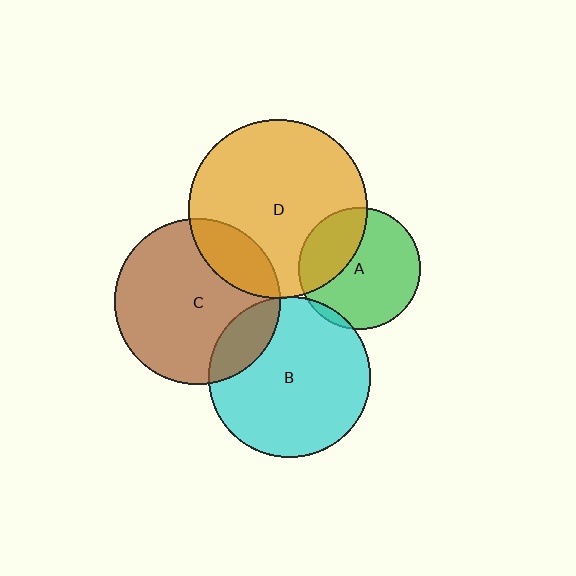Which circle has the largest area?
Circle D (orange).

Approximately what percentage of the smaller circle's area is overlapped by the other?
Approximately 5%.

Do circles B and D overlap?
Yes.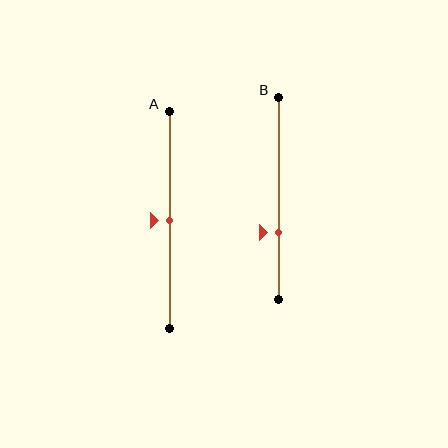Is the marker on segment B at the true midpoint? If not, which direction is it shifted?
No, the marker on segment B is shifted downward by about 17% of the segment length.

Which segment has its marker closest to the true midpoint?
Segment A has its marker closest to the true midpoint.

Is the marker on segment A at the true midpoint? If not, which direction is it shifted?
Yes, the marker on segment A is at the true midpoint.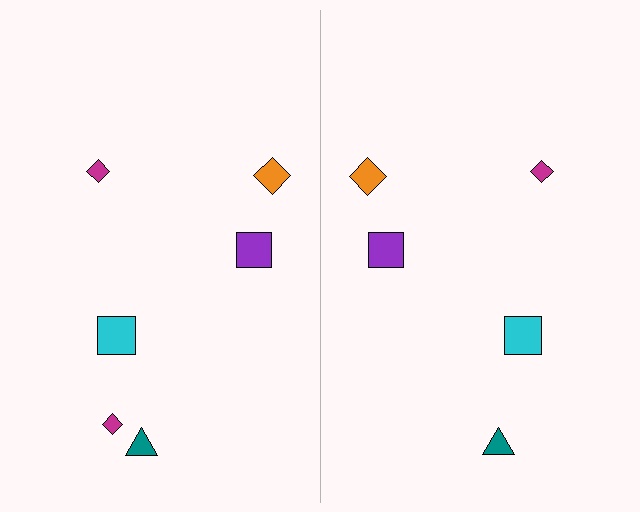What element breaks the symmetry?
A magenta diamond is missing from the right side.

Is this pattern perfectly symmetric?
No, the pattern is not perfectly symmetric. A magenta diamond is missing from the right side.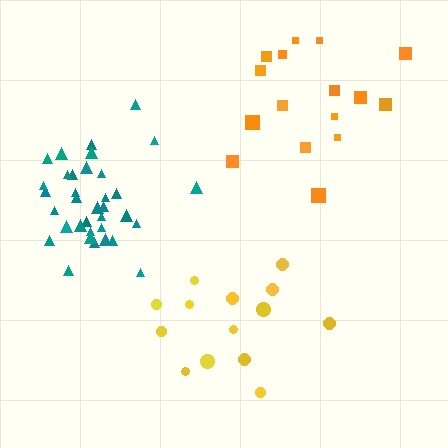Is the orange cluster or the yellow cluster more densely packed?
Yellow.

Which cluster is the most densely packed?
Teal.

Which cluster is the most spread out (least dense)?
Orange.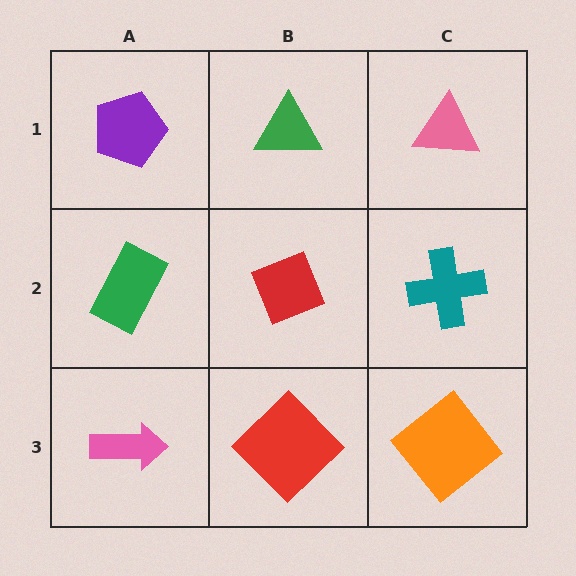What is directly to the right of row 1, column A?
A green triangle.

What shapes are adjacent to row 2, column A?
A purple pentagon (row 1, column A), a pink arrow (row 3, column A), a red diamond (row 2, column B).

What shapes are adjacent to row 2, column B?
A green triangle (row 1, column B), a red diamond (row 3, column B), a green rectangle (row 2, column A), a teal cross (row 2, column C).